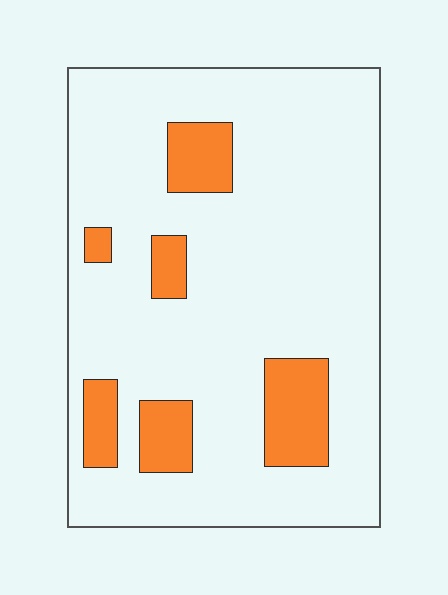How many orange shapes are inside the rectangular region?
6.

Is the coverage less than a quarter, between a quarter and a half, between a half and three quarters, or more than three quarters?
Less than a quarter.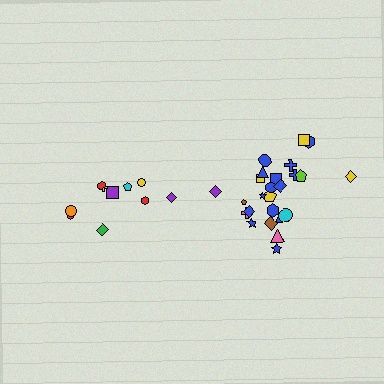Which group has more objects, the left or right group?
The right group.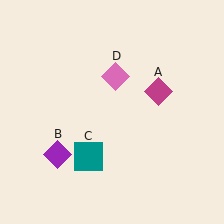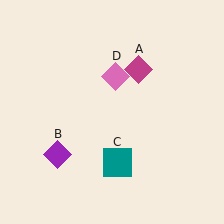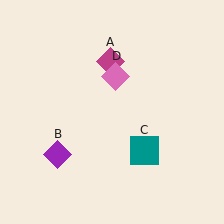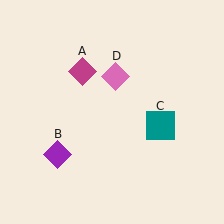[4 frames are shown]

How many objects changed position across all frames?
2 objects changed position: magenta diamond (object A), teal square (object C).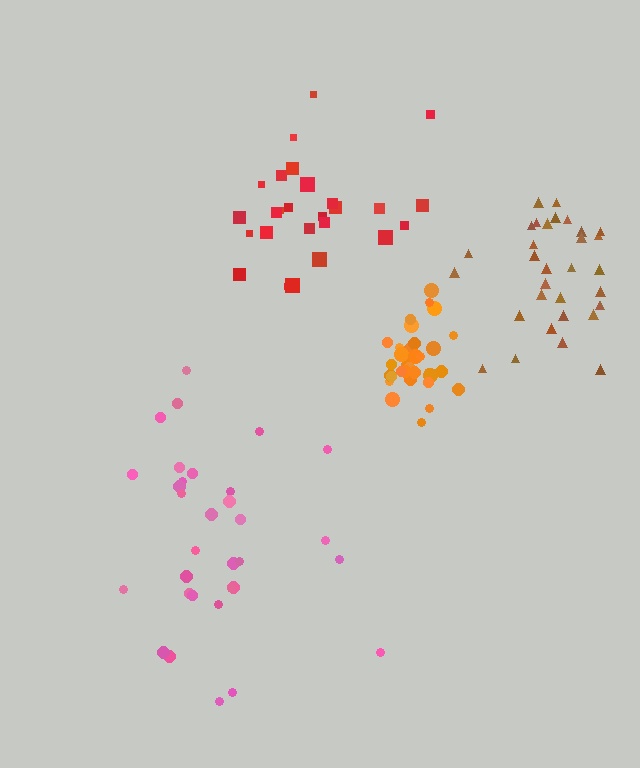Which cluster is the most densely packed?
Orange.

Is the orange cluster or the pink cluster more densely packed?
Orange.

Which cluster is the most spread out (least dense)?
Pink.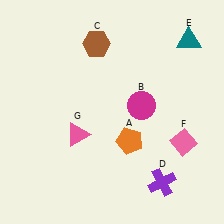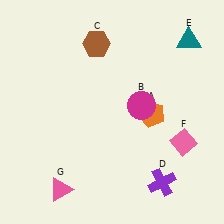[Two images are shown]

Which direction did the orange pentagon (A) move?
The orange pentagon (A) moved up.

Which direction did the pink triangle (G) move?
The pink triangle (G) moved down.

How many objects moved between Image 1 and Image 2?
2 objects moved between the two images.